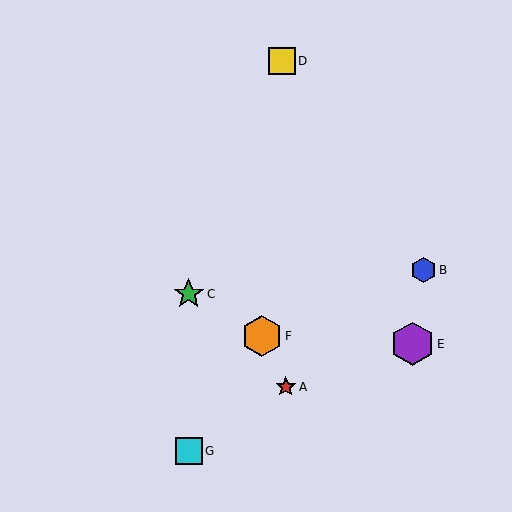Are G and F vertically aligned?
No, G is at x≈189 and F is at x≈262.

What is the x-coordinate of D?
Object D is at x≈282.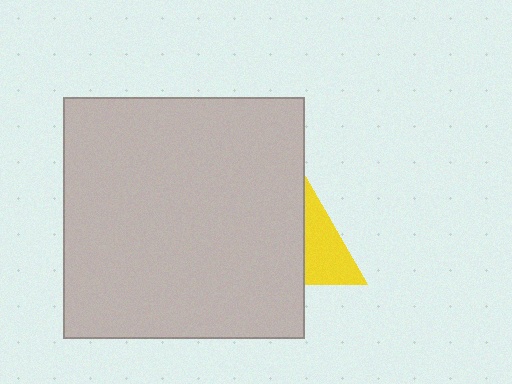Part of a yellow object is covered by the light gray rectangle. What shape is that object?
It is a triangle.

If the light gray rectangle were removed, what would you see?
You would see the complete yellow triangle.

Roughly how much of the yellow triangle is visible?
About half of it is visible (roughly 50%).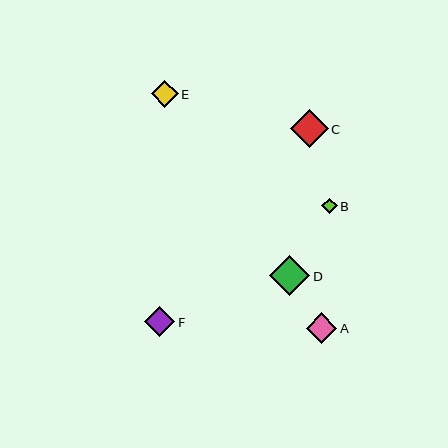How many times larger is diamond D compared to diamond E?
Diamond D is approximately 1.5 times the size of diamond E.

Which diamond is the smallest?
Diamond B is the smallest with a size of approximately 16 pixels.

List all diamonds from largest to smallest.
From largest to smallest: D, C, A, F, E, B.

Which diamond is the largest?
Diamond D is the largest with a size of approximately 40 pixels.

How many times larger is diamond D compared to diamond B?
Diamond D is approximately 2.5 times the size of diamond B.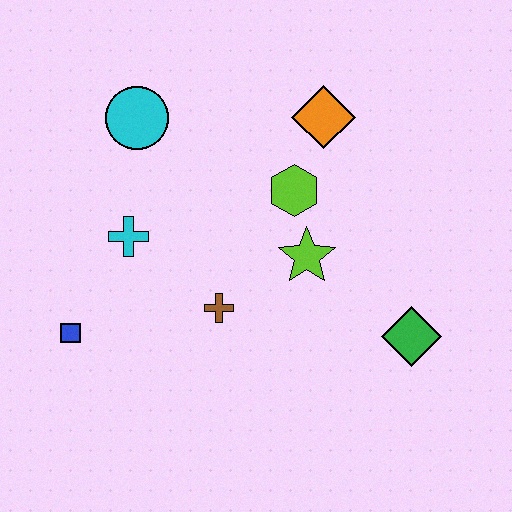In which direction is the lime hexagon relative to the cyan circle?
The lime hexagon is to the right of the cyan circle.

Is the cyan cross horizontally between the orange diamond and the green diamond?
No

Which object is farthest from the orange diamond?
The blue square is farthest from the orange diamond.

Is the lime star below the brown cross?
No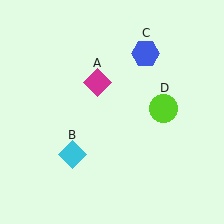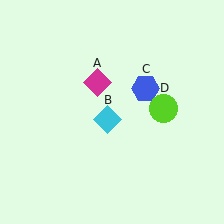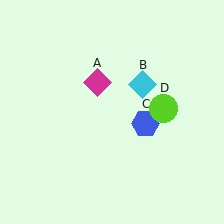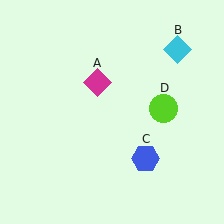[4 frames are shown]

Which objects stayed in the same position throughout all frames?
Magenta diamond (object A) and lime circle (object D) remained stationary.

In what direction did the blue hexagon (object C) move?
The blue hexagon (object C) moved down.